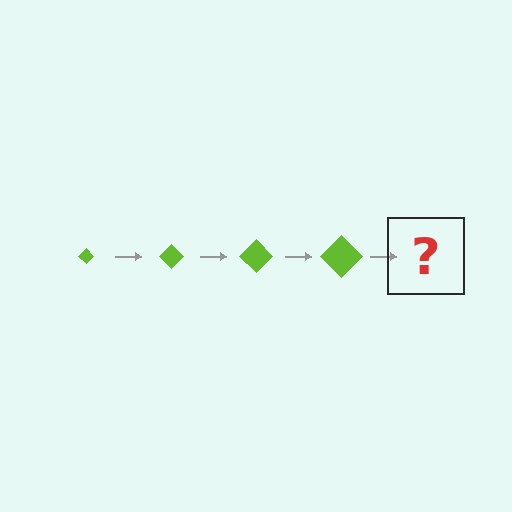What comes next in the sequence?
The next element should be a lime diamond, larger than the previous one.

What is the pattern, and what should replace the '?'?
The pattern is that the diamond gets progressively larger each step. The '?' should be a lime diamond, larger than the previous one.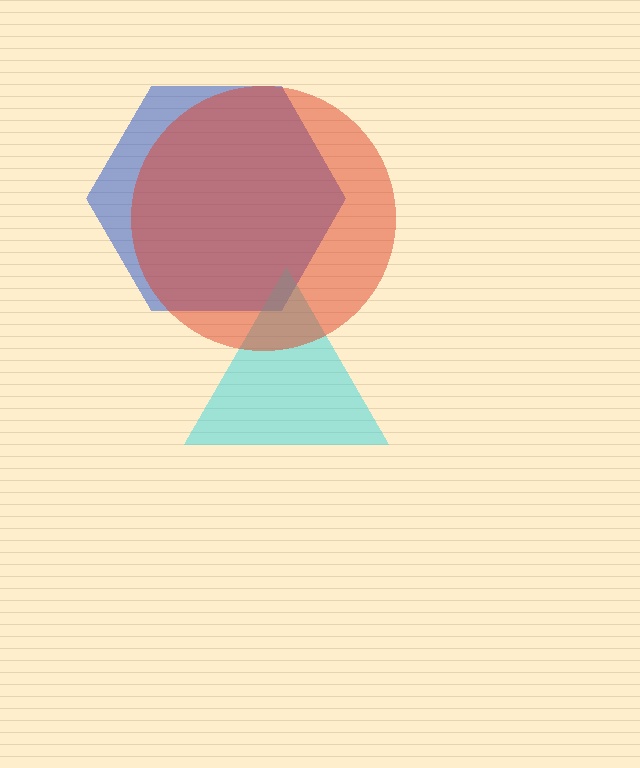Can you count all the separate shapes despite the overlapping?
Yes, there are 3 separate shapes.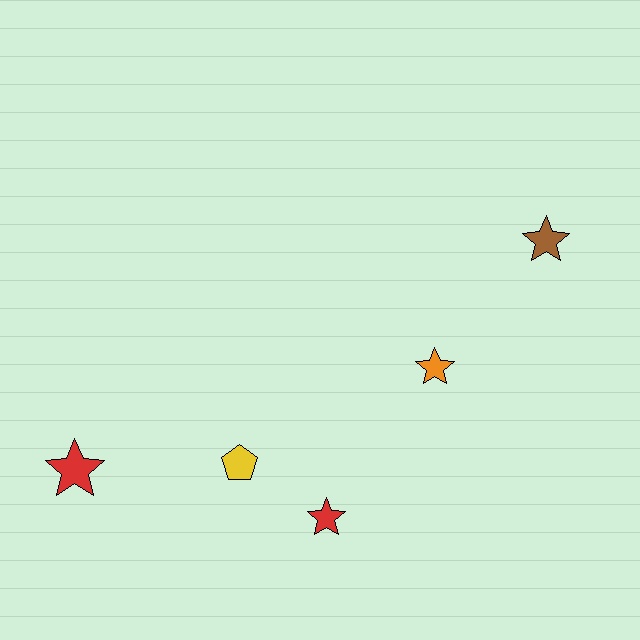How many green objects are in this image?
There are no green objects.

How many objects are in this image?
There are 5 objects.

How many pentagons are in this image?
There is 1 pentagon.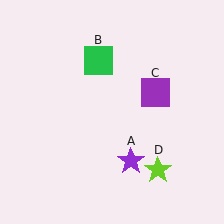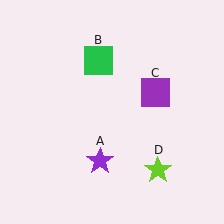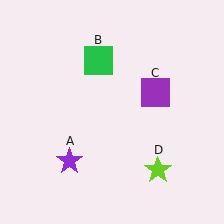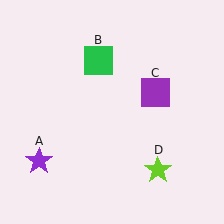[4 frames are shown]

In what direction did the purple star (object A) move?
The purple star (object A) moved left.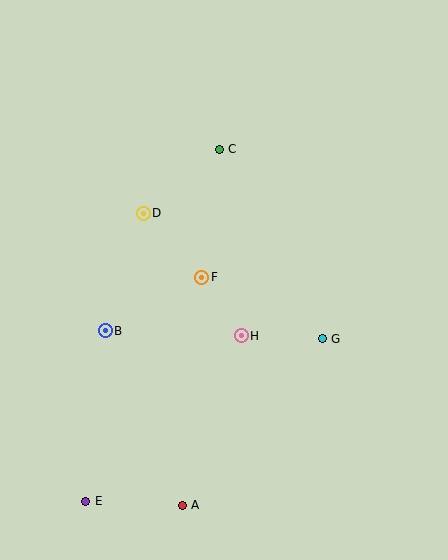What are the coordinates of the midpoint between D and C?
The midpoint between D and C is at (181, 181).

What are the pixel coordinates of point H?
Point H is at (241, 336).